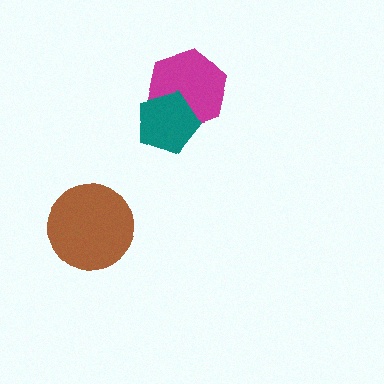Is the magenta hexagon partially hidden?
Yes, it is partially covered by another shape.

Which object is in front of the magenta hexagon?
The teal pentagon is in front of the magenta hexagon.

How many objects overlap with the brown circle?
0 objects overlap with the brown circle.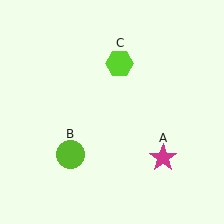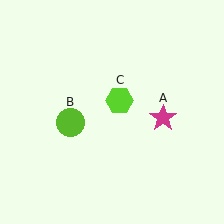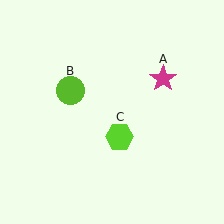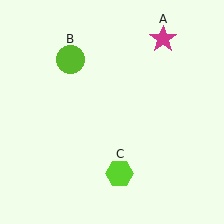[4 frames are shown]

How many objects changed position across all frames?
3 objects changed position: magenta star (object A), lime circle (object B), lime hexagon (object C).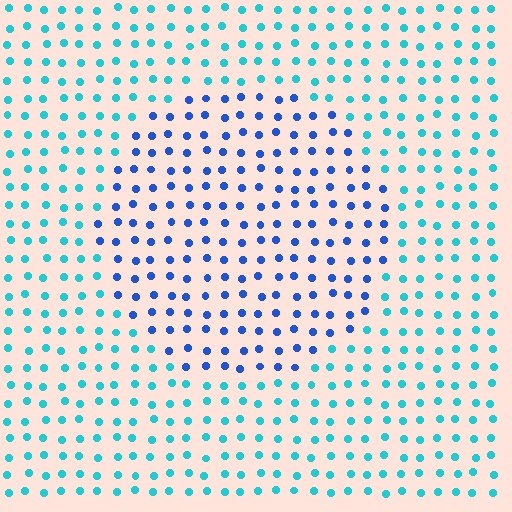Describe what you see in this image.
The image is filled with small cyan elements in a uniform arrangement. A circle-shaped region is visible where the elements are tinted to a slightly different hue, forming a subtle color boundary.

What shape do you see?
I see a circle.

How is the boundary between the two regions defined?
The boundary is defined purely by a slight shift in hue (about 40 degrees). Spacing, size, and orientation are identical on both sides.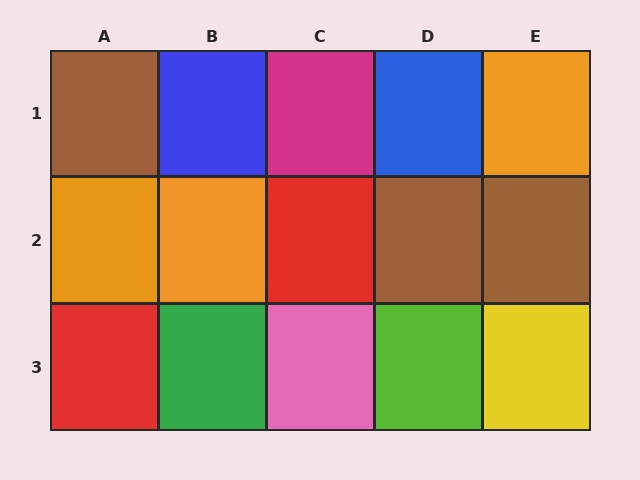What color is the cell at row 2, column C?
Red.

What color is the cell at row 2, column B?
Orange.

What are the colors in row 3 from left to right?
Red, green, pink, lime, yellow.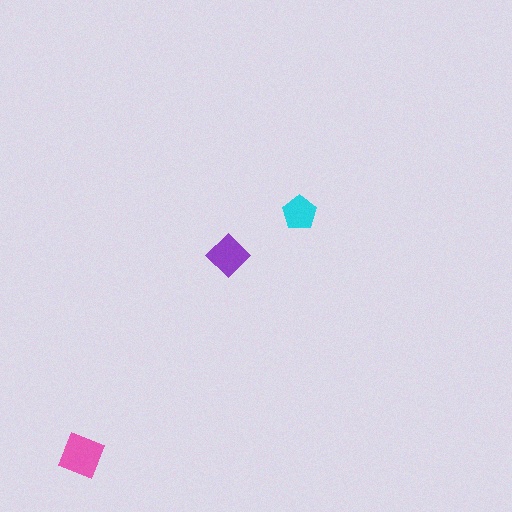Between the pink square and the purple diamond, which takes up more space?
The pink square.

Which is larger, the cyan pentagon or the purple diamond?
The purple diamond.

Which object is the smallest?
The cyan pentagon.